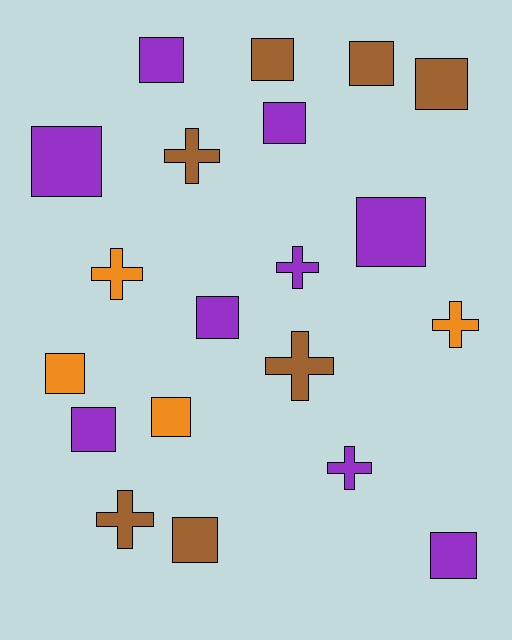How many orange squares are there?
There are 2 orange squares.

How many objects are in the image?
There are 20 objects.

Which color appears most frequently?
Purple, with 9 objects.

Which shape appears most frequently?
Square, with 13 objects.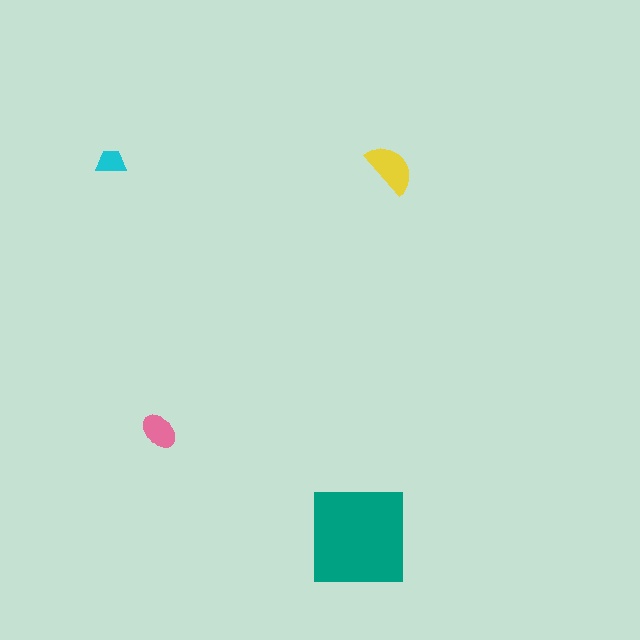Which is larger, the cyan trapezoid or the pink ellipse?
The pink ellipse.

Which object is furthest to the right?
The yellow semicircle is rightmost.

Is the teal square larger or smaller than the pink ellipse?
Larger.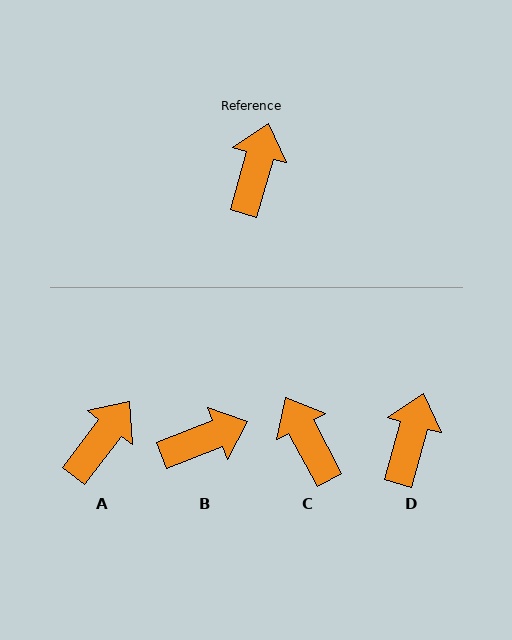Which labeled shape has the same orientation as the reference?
D.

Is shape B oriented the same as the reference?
No, it is off by about 53 degrees.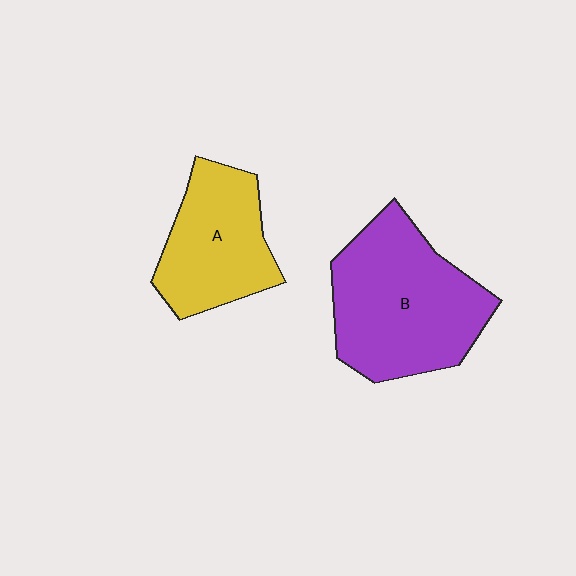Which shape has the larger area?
Shape B (purple).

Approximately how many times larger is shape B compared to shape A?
Approximately 1.5 times.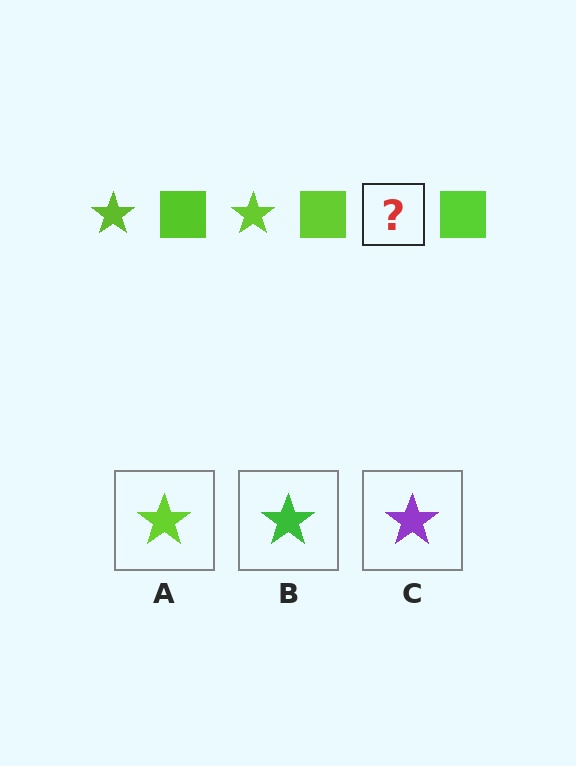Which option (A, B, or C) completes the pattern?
A.